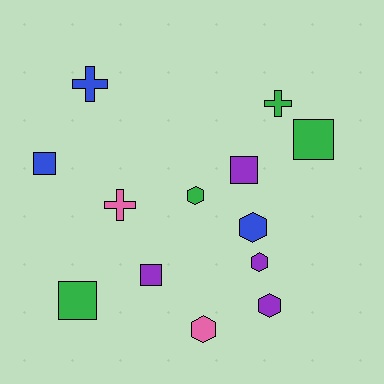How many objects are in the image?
There are 13 objects.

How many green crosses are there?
There is 1 green cross.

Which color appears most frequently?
Purple, with 4 objects.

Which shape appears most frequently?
Hexagon, with 5 objects.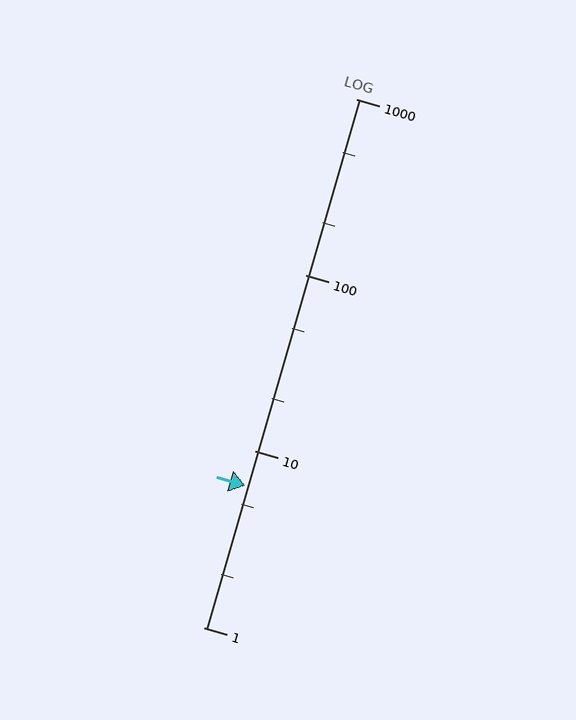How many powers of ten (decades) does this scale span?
The scale spans 3 decades, from 1 to 1000.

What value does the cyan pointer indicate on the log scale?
The pointer indicates approximately 6.4.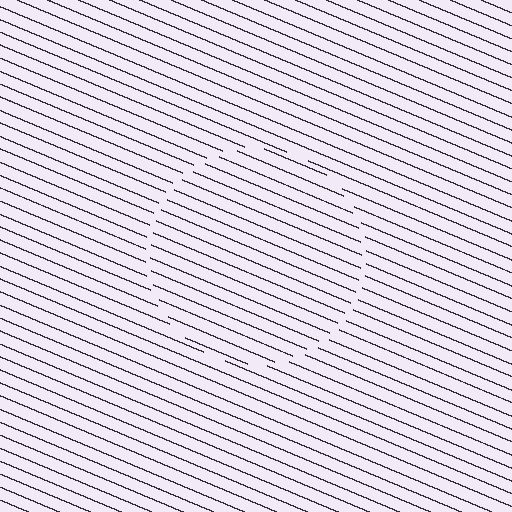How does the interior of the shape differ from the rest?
The interior of the shape contains the same grating, shifted by half a period — the contour is defined by the phase discontinuity where line-ends from the inner and outer gratings abut.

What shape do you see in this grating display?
An illusory circle. The interior of the shape contains the same grating, shifted by half a period — the contour is defined by the phase discontinuity where line-ends from the inner and outer gratings abut.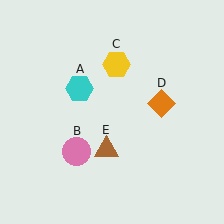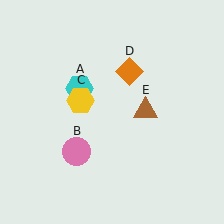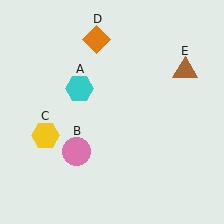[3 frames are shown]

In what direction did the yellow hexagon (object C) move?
The yellow hexagon (object C) moved down and to the left.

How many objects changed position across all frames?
3 objects changed position: yellow hexagon (object C), orange diamond (object D), brown triangle (object E).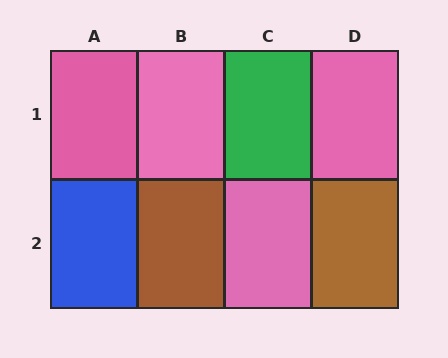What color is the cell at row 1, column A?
Pink.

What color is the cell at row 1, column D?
Pink.